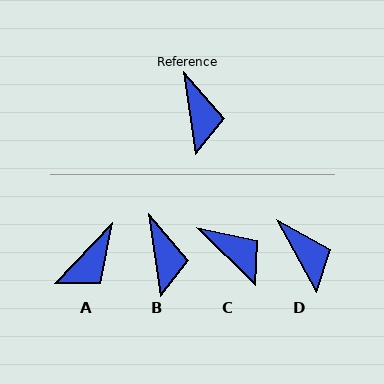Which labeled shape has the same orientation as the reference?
B.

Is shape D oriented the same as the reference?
No, it is off by about 20 degrees.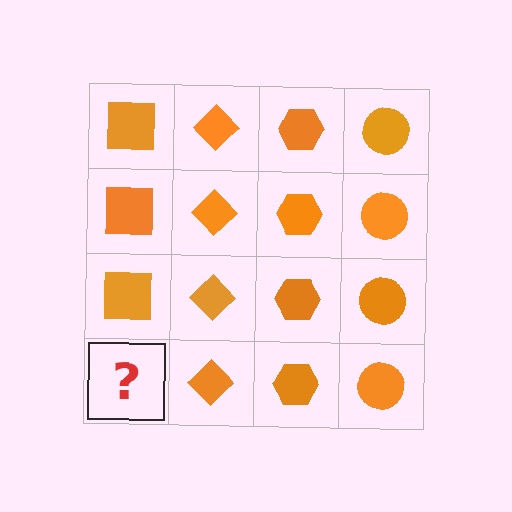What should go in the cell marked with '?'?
The missing cell should contain an orange square.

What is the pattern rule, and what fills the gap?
The rule is that each column has a consistent shape. The gap should be filled with an orange square.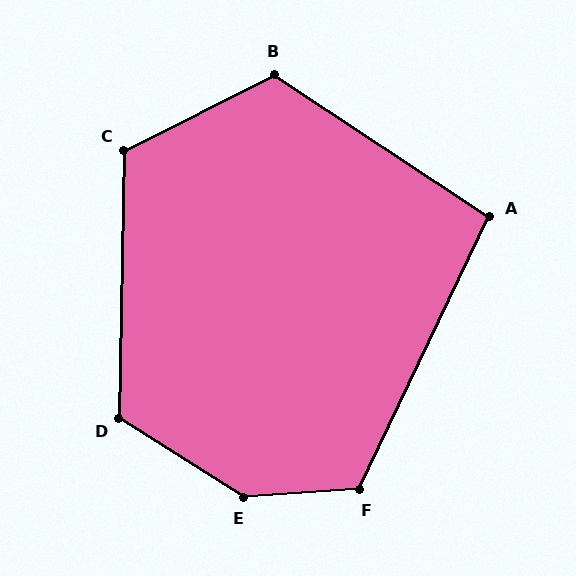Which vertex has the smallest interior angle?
A, at approximately 98 degrees.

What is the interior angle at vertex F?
Approximately 119 degrees (obtuse).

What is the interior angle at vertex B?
Approximately 120 degrees (obtuse).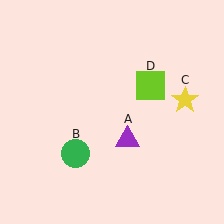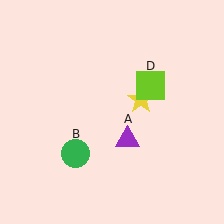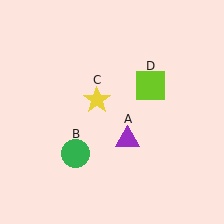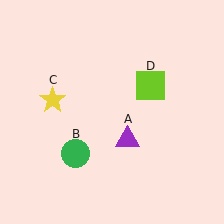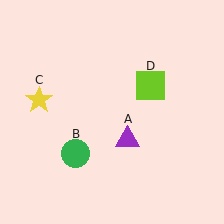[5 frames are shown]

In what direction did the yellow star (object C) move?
The yellow star (object C) moved left.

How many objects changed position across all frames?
1 object changed position: yellow star (object C).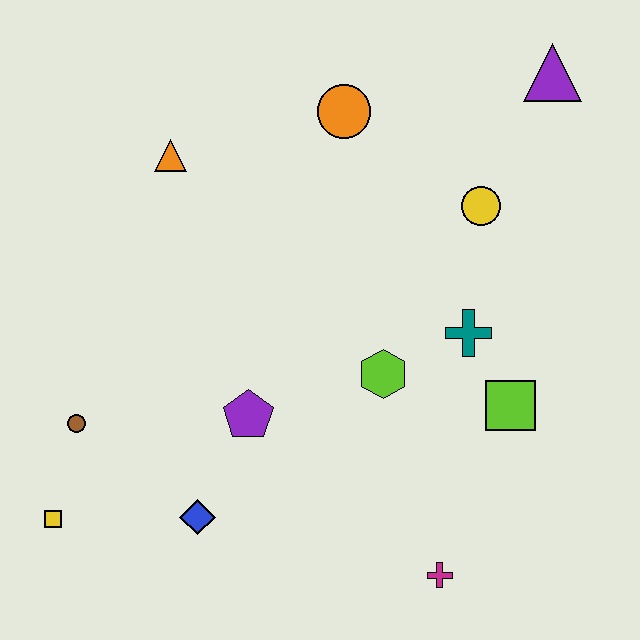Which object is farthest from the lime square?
The yellow square is farthest from the lime square.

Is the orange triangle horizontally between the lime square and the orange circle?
No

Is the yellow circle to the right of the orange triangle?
Yes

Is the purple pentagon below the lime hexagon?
Yes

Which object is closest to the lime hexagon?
The teal cross is closest to the lime hexagon.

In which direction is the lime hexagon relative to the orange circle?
The lime hexagon is below the orange circle.